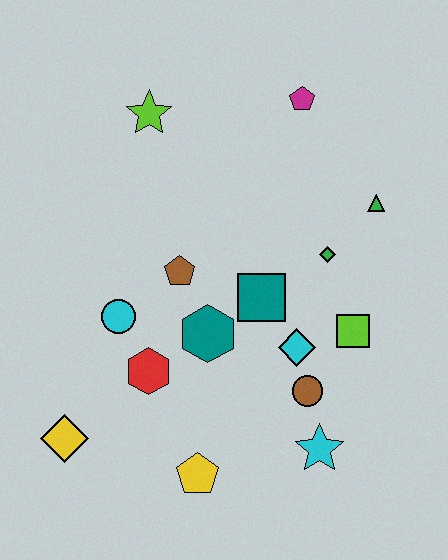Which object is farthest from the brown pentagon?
The cyan star is farthest from the brown pentagon.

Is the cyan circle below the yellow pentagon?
No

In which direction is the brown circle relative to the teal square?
The brown circle is below the teal square.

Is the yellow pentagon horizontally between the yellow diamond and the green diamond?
Yes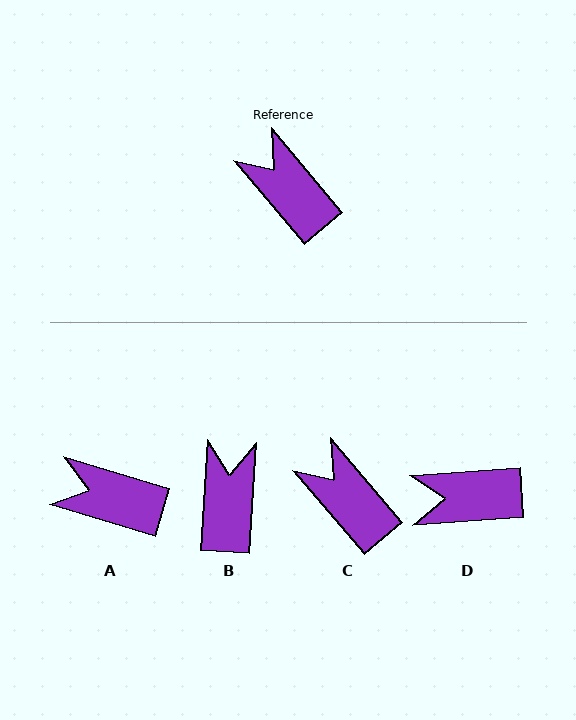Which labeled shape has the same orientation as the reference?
C.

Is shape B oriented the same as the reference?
No, it is off by about 44 degrees.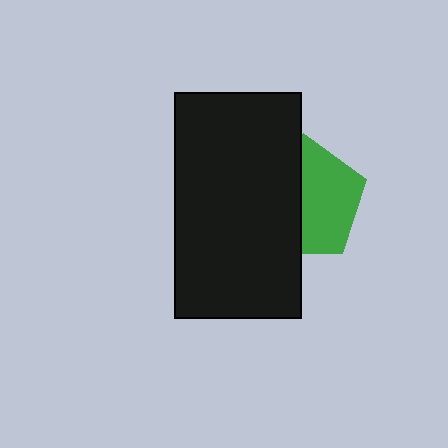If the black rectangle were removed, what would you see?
You would see the complete green pentagon.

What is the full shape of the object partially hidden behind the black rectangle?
The partially hidden object is a green pentagon.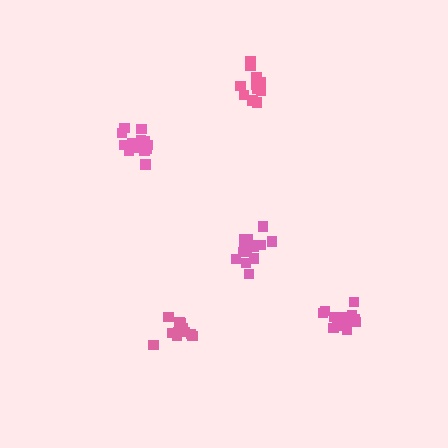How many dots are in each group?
Group 1: 14 dots, Group 2: 12 dots, Group 3: 11 dots, Group 4: 17 dots, Group 5: 17 dots (71 total).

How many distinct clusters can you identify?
There are 5 distinct clusters.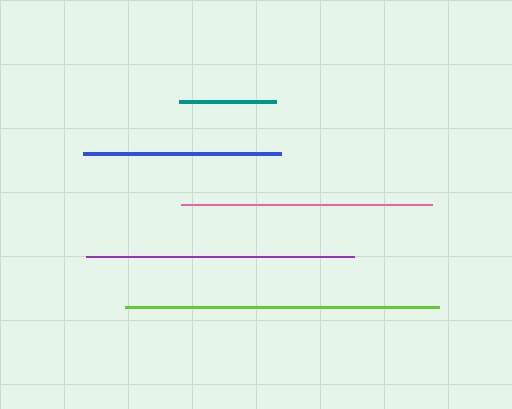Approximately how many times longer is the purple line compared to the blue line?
The purple line is approximately 1.3 times the length of the blue line.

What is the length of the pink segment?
The pink segment is approximately 251 pixels long.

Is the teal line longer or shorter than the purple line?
The purple line is longer than the teal line.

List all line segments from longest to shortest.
From longest to shortest: lime, purple, pink, blue, teal.